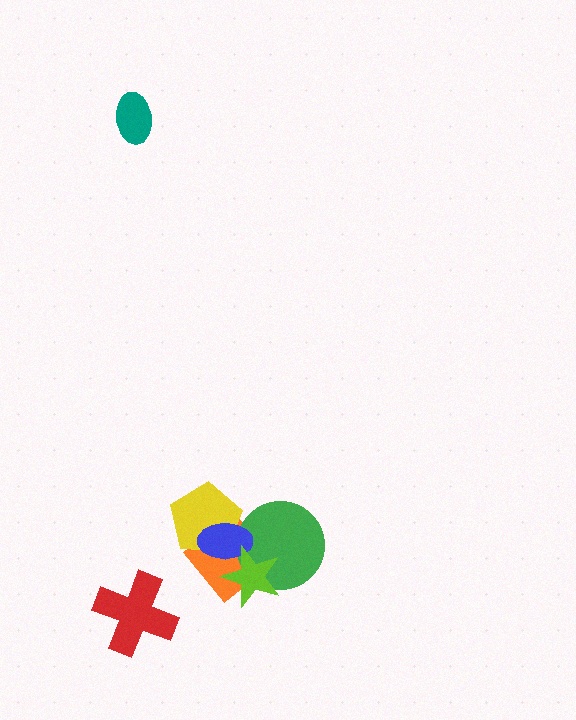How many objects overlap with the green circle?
3 objects overlap with the green circle.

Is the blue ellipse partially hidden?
Yes, it is partially covered by another shape.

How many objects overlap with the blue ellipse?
4 objects overlap with the blue ellipse.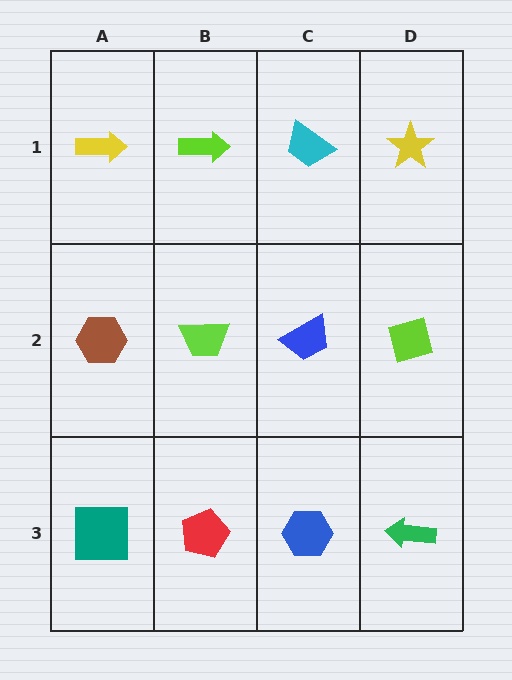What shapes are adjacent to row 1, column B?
A lime trapezoid (row 2, column B), a yellow arrow (row 1, column A), a cyan trapezoid (row 1, column C).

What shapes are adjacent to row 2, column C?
A cyan trapezoid (row 1, column C), a blue hexagon (row 3, column C), a lime trapezoid (row 2, column B), a lime diamond (row 2, column D).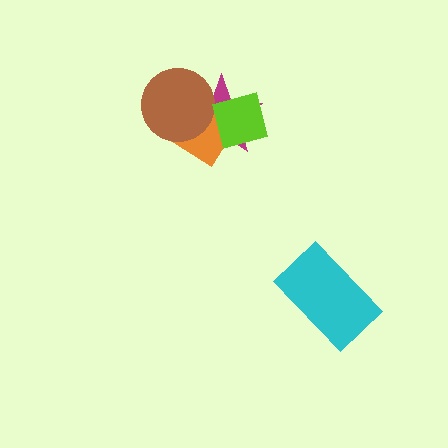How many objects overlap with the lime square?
2 objects overlap with the lime square.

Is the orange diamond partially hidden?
Yes, it is partially covered by another shape.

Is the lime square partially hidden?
No, no other shape covers it.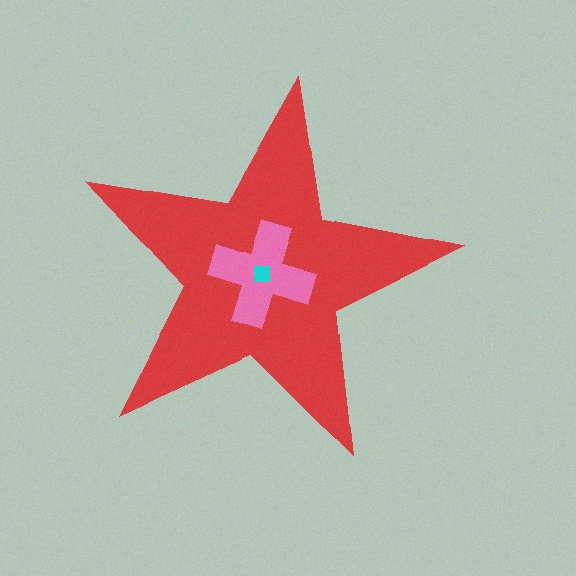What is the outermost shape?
The red star.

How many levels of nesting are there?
3.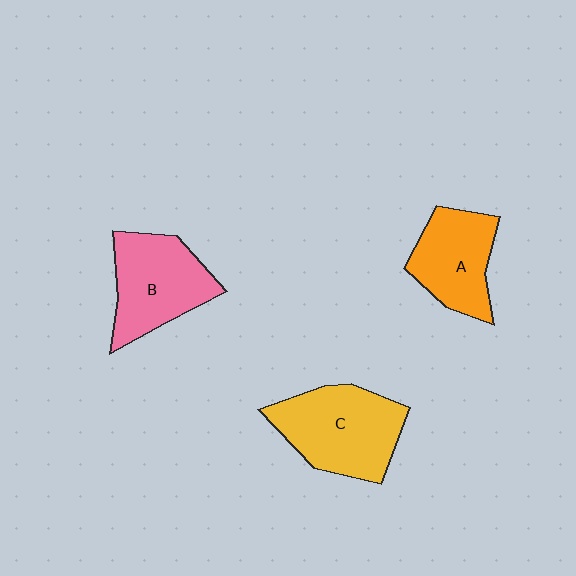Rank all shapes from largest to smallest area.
From largest to smallest: C (yellow), B (pink), A (orange).